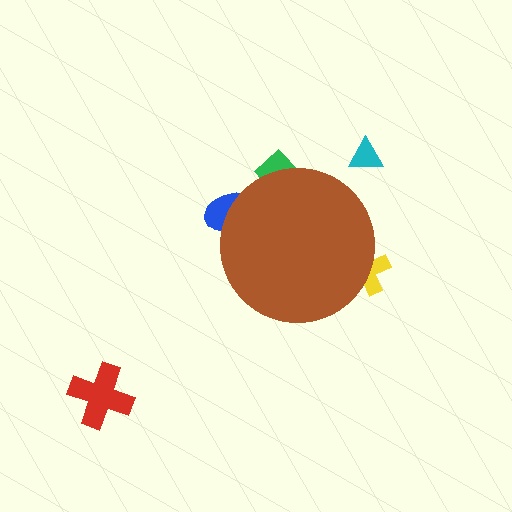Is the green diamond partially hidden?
Yes, the green diamond is partially hidden behind the brown circle.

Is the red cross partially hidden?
No, the red cross is fully visible.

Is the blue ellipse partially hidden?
Yes, the blue ellipse is partially hidden behind the brown circle.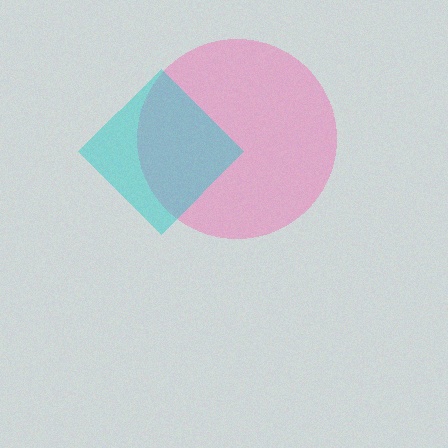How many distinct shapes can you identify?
There are 2 distinct shapes: a pink circle, a cyan diamond.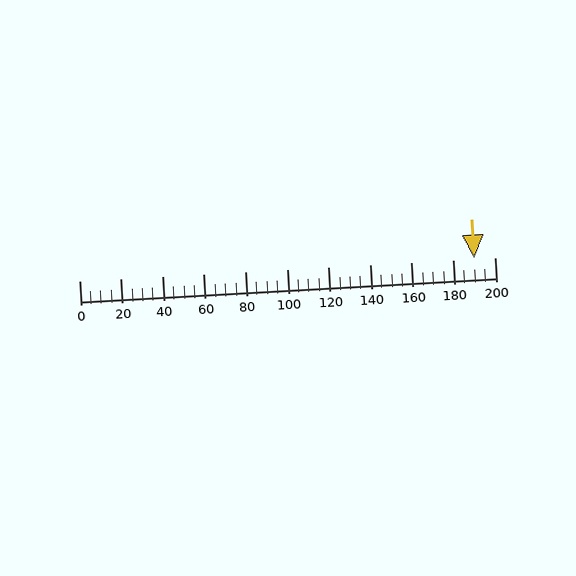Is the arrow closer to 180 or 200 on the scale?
The arrow is closer to 200.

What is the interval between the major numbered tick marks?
The major tick marks are spaced 20 units apart.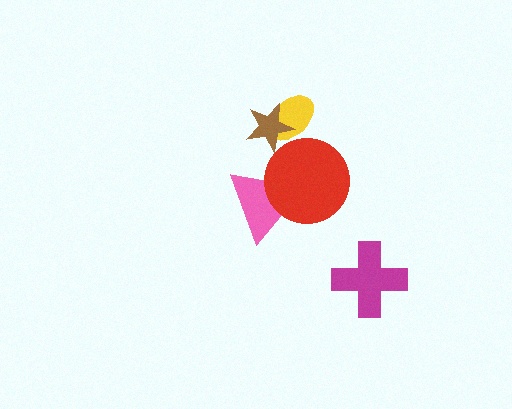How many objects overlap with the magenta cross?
0 objects overlap with the magenta cross.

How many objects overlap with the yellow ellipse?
1 object overlaps with the yellow ellipse.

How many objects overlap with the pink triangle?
1 object overlaps with the pink triangle.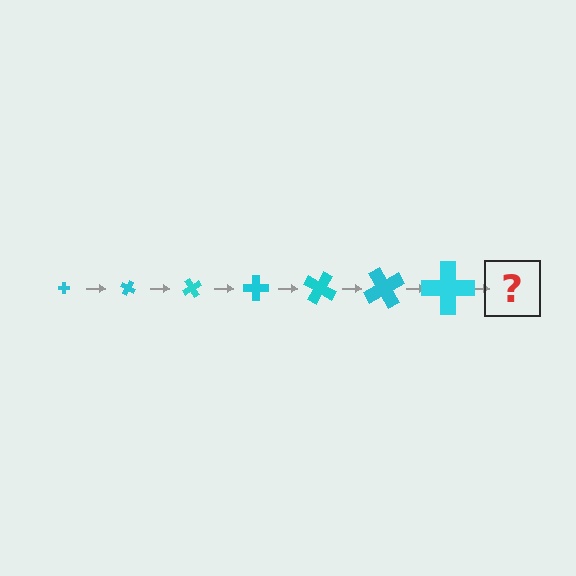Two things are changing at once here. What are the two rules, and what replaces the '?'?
The two rules are that the cross grows larger each step and it rotates 30 degrees each step. The '?' should be a cross, larger than the previous one and rotated 210 degrees from the start.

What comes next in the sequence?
The next element should be a cross, larger than the previous one and rotated 210 degrees from the start.